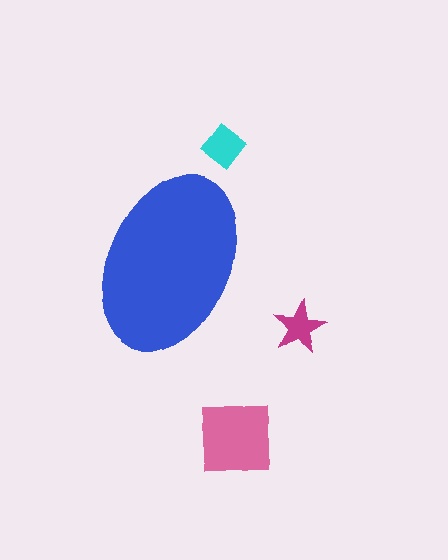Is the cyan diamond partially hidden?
No, the cyan diamond is fully visible.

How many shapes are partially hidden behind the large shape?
0 shapes are partially hidden.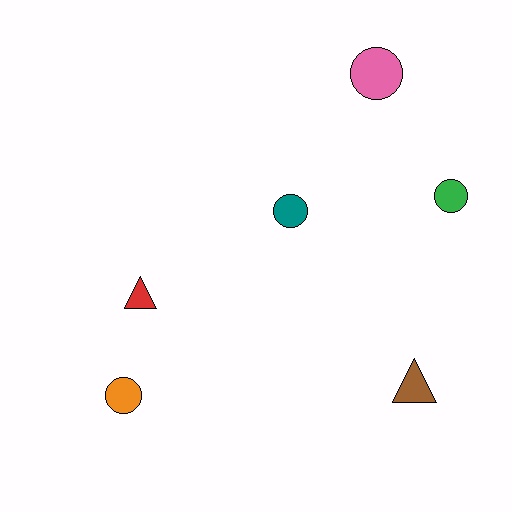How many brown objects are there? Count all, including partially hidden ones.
There is 1 brown object.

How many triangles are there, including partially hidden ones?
There are 2 triangles.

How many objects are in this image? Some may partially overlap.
There are 6 objects.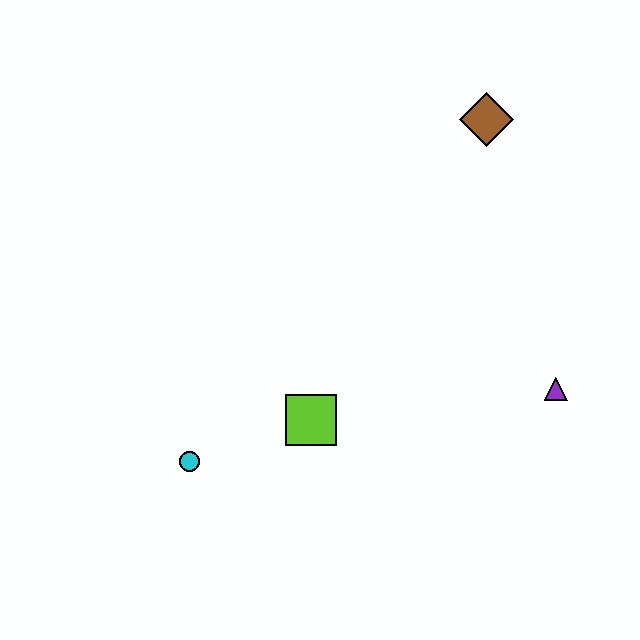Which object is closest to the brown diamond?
The purple triangle is closest to the brown diamond.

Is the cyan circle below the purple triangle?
Yes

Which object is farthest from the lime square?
The brown diamond is farthest from the lime square.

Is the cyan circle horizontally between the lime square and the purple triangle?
No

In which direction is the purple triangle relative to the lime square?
The purple triangle is to the right of the lime square.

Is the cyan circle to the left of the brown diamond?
Yes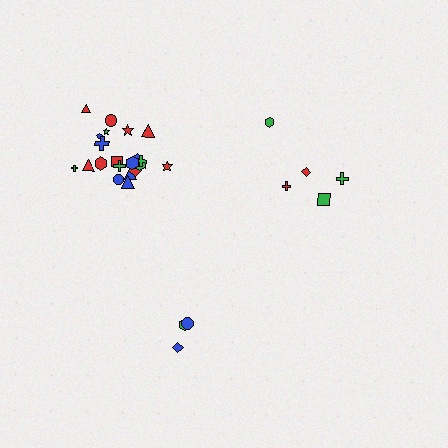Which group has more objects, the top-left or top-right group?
The top-left group.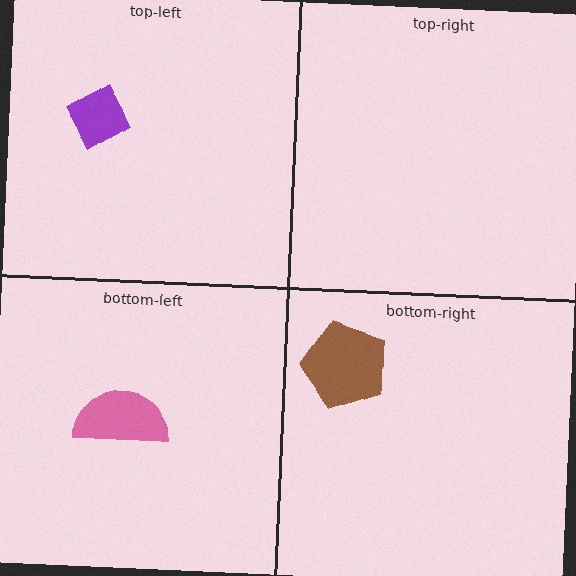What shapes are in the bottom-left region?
The pink semicircle.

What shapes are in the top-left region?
The purple diamond.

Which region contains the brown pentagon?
The bottom-right region.